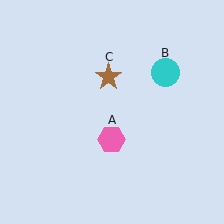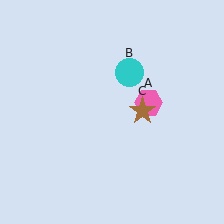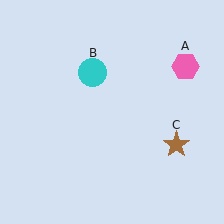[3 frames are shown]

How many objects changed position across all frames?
3 objects changed position: pink hexagon (object A), cyan circle (object B), brown star (object C).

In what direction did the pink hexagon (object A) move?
The pink hexagon (object A) moved up and to the right.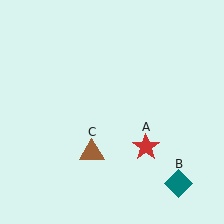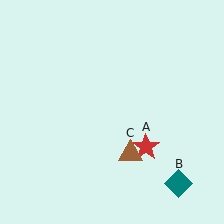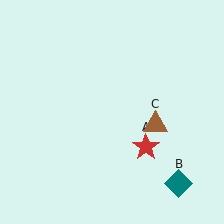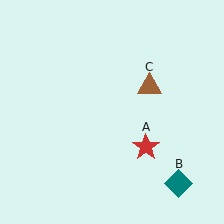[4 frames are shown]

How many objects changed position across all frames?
1 object changed position: brown triangle (object C).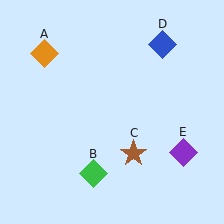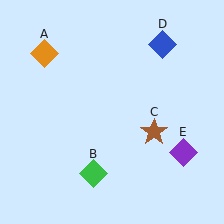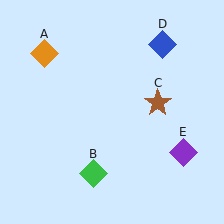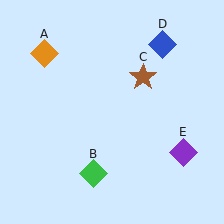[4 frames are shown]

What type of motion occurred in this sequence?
The brown star (object C) rotated counterclockwise around the center of the scene.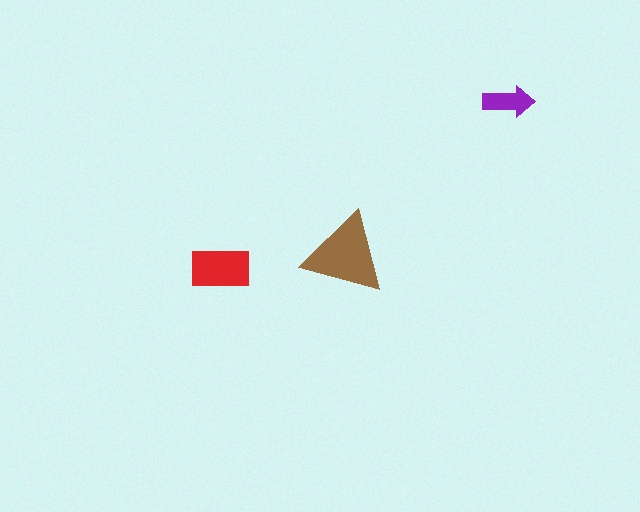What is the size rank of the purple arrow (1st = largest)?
3rd.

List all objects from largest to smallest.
The brown triangle, the red rectangle, the purple arrow.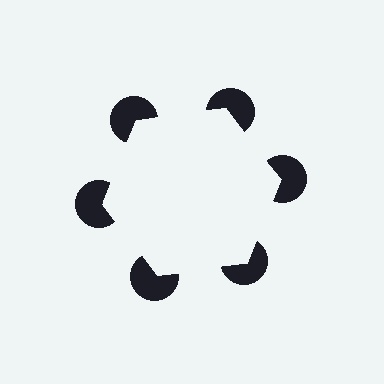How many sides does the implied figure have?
6 sides.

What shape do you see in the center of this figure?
An illusory hexagon — its edges are inferred from the aligned wedge cuts in the pac-man discs, not physically drawn.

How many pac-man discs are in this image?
There are 6 — one at each vertex of the illusory hexagon.